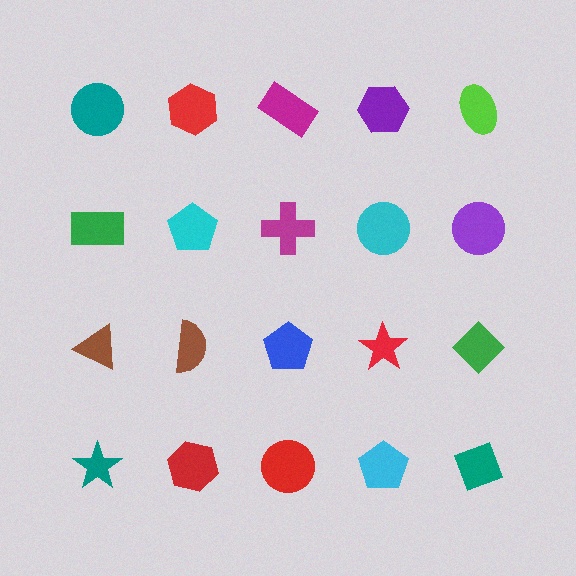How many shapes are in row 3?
5 shapes.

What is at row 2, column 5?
A purple circle.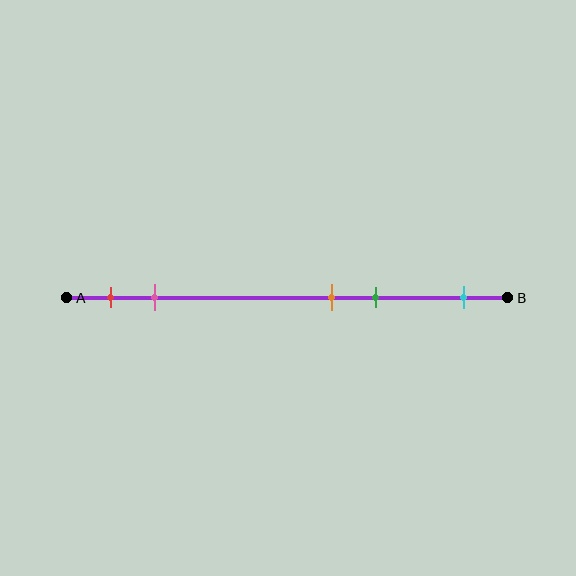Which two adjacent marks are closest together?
The orange and green marks are the closest adjacent pair.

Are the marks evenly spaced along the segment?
No, the marks are not evenly spaced.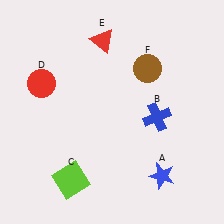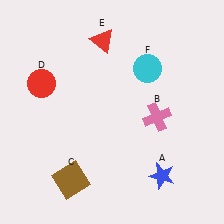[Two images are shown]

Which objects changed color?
B changed from blue to pink. C changed from lime to brown. F changed from brown to cyan.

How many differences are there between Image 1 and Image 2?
There are 3 differences between the two images.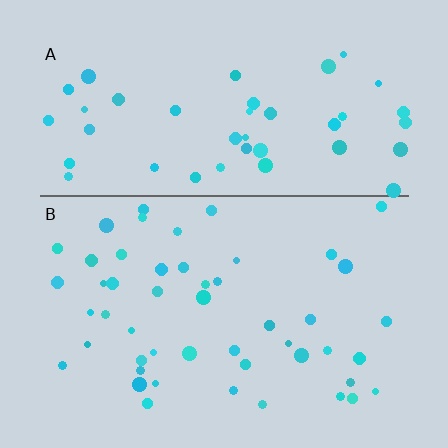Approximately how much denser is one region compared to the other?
Approximately 1.1× — region B over region A.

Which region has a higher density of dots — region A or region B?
B (the bottom).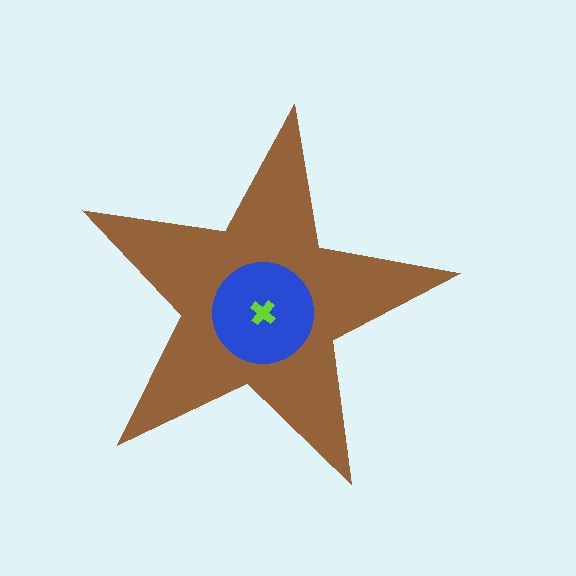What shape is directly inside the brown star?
The blue circle.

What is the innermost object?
The lime cross.